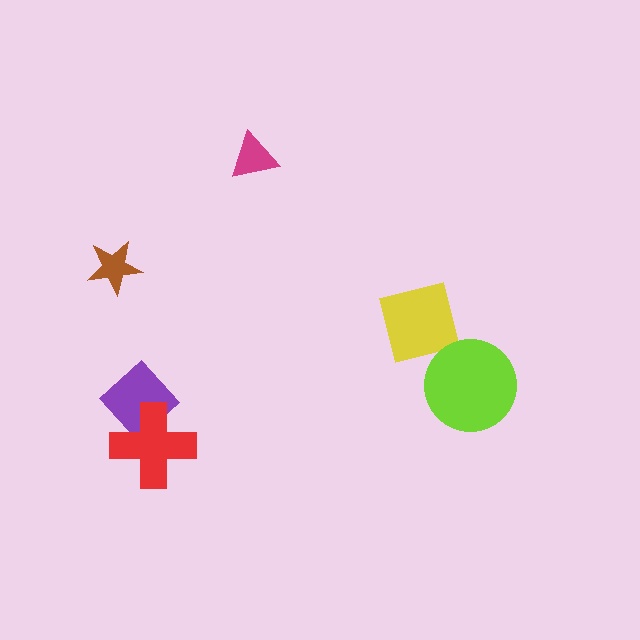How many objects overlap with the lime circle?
0 objects overlap with the lime circle.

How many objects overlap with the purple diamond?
1 object overlaps with the purple diamond.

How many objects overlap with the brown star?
0 objects overlap with the brown star.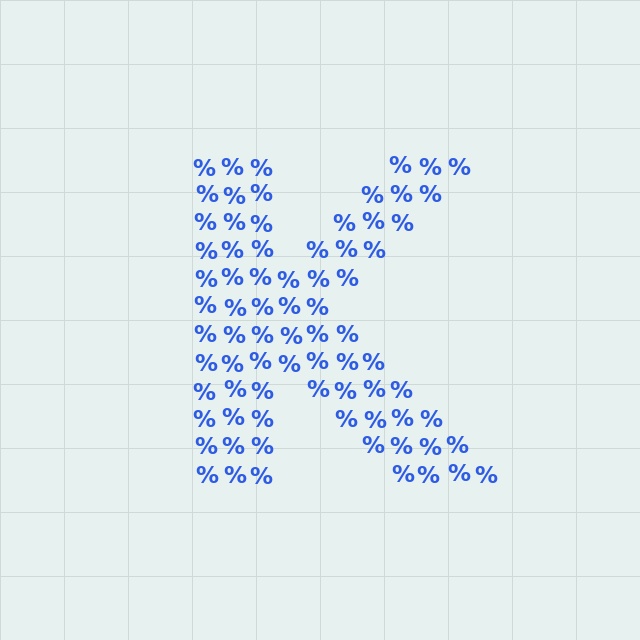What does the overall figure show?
The overall figure shows the letter K.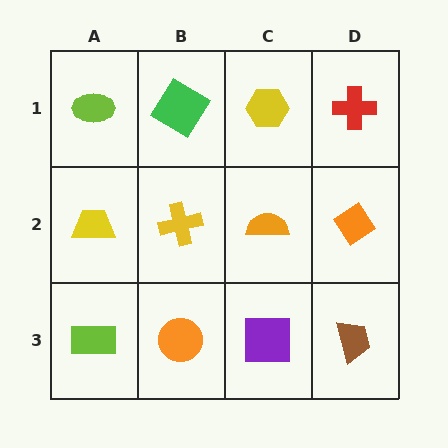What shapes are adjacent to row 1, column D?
An orange diamond (row 2, column D), a yellow hexagon (row 1, column C).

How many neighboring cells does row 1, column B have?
3.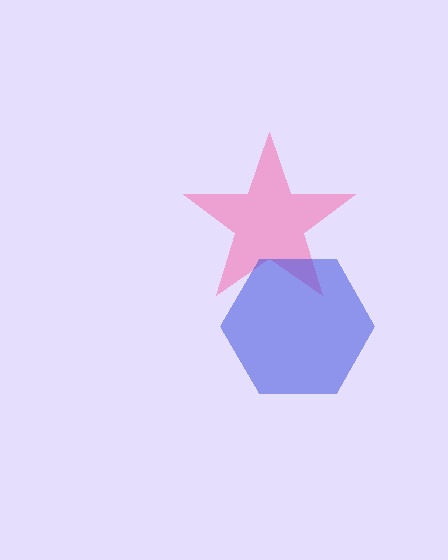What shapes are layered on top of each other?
The layered shapes are: a pink star, a blue hexagon.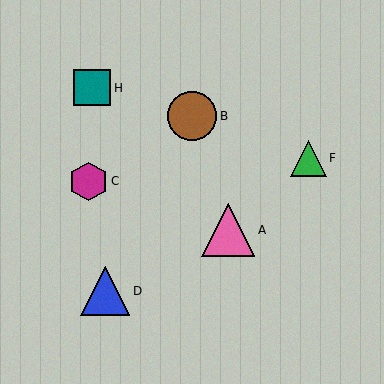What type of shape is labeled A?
Shape A is a pink triangle.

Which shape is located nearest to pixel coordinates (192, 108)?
The brown circle (labeled B) at (192, 116) is nearest to that location.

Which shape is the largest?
The pink triangle (labeled A) is the largest.